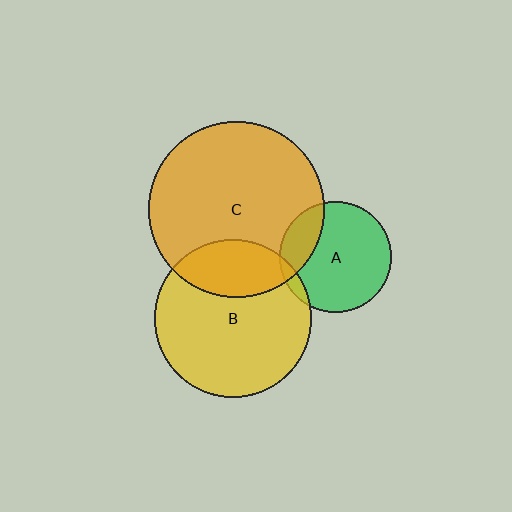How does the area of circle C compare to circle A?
Approximately 2.5 times.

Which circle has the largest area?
Circle C (orange).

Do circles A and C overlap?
Yes.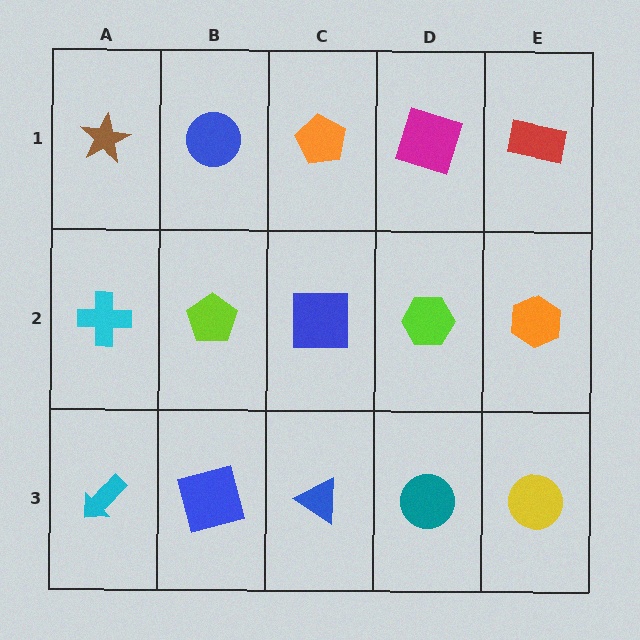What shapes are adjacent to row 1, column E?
An orange hexagon (row 2, column E), a magenta square (row 1, column D).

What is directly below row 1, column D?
A lime hexagon.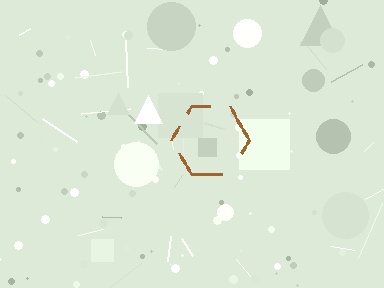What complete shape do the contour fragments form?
The contour fragments form a hexagon.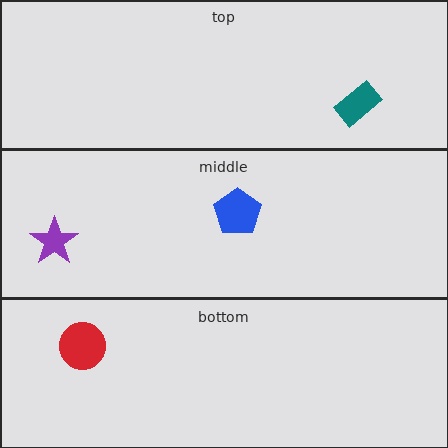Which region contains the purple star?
The middle region.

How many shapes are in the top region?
1.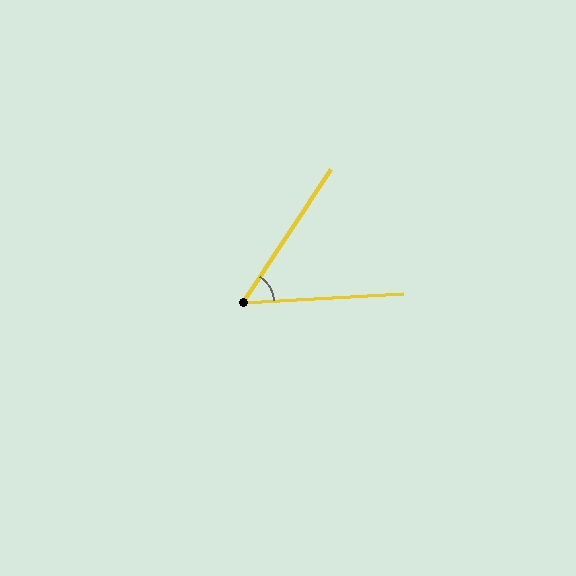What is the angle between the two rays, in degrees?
Approximately 53 degrees.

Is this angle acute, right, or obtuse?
It is acute.